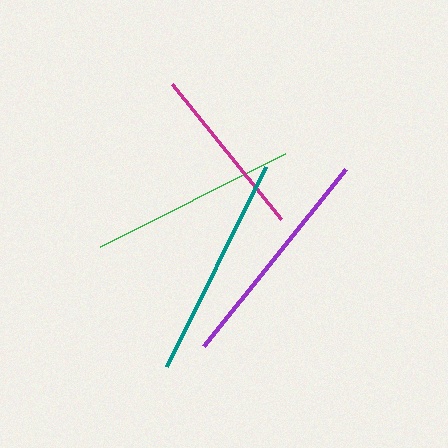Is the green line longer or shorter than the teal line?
The teal line is longer than the green line.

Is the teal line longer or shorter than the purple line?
The purple line is longer than the teal line.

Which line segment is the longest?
The purple line is the longest at approximately 227 pixels.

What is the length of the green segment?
The green segment is approximately 208 pixels long.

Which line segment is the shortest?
The magenta line is the shortest at approximately 173 pixels.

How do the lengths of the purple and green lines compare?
The purple and green lines are approximately the same length.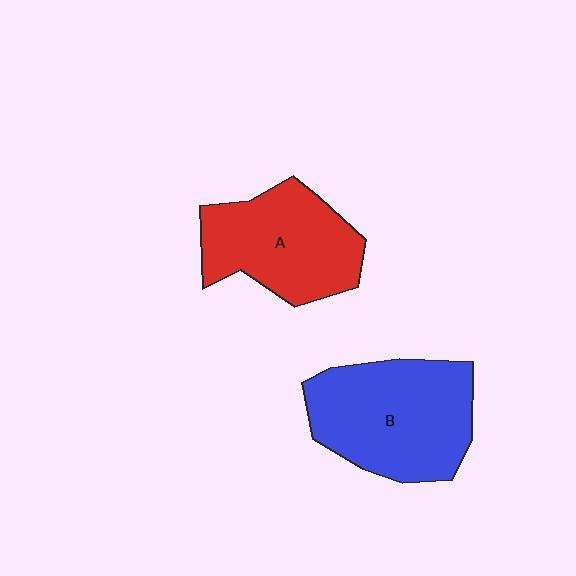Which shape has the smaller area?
Shape A (red).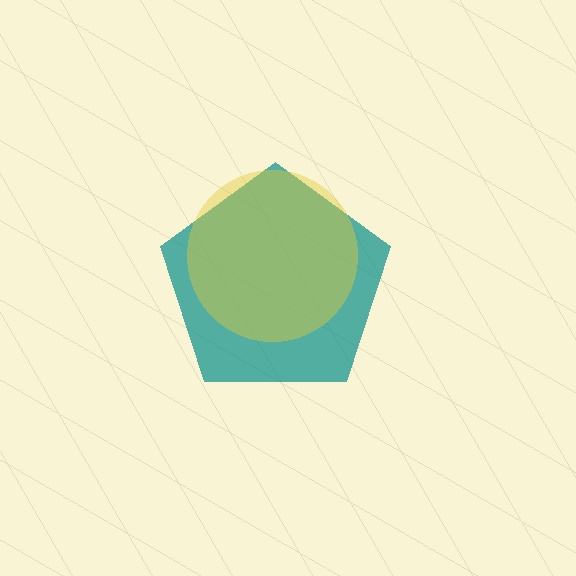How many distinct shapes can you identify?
There are 2 distinct shapes: a teal pentagon, a yellow circle.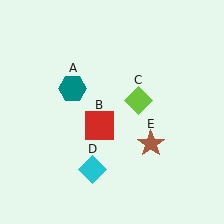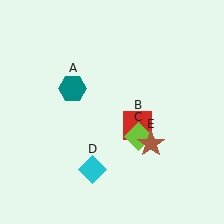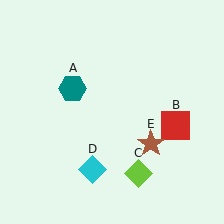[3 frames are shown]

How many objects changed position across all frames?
2 objects changed position: red square (object B), lime diamond (object C).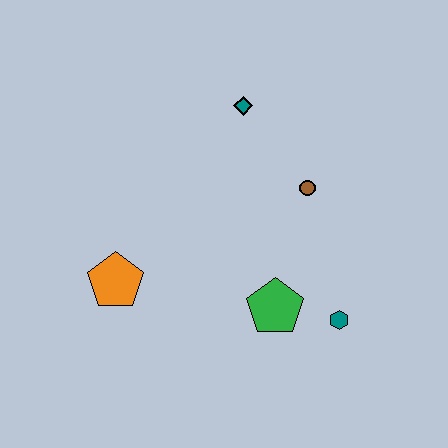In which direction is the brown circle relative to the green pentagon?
The brown circle is above the green pentagon.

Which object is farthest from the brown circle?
The orange pentagon is farthest from the brown circle.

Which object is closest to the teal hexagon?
The green pentagon is closest to the teal hexagon.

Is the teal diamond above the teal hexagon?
Yes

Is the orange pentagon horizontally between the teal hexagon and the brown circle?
No